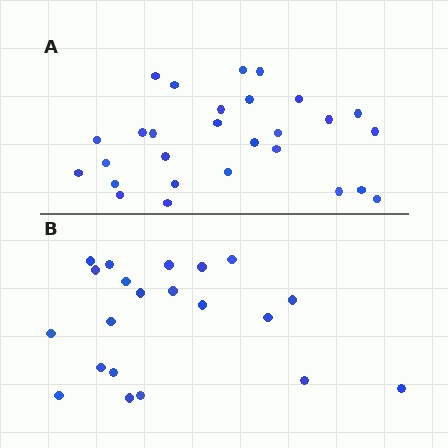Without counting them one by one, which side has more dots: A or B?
Region A (the top region) has more dots.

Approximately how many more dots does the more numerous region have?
Region A has roughly 8 or so more dots than region B.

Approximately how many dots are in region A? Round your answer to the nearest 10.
About 30 dots. (The exact count is 28, which rounds to 30.)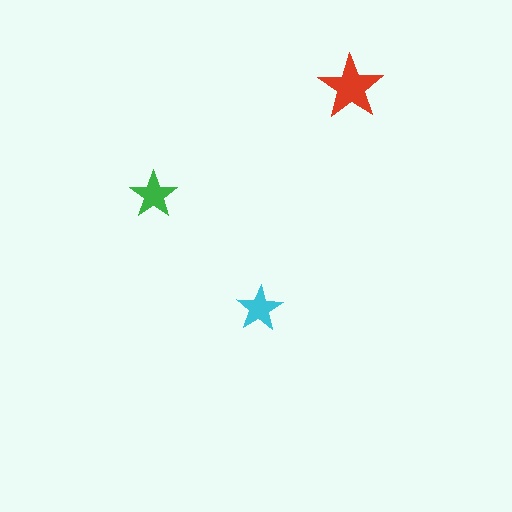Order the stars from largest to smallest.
the red one, the green one, the cyan one.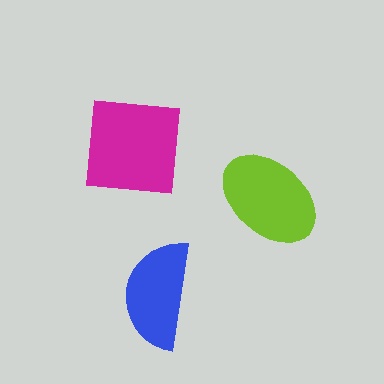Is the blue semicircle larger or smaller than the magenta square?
Smaller.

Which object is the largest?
The magenta square.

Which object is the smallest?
The blue semicircle.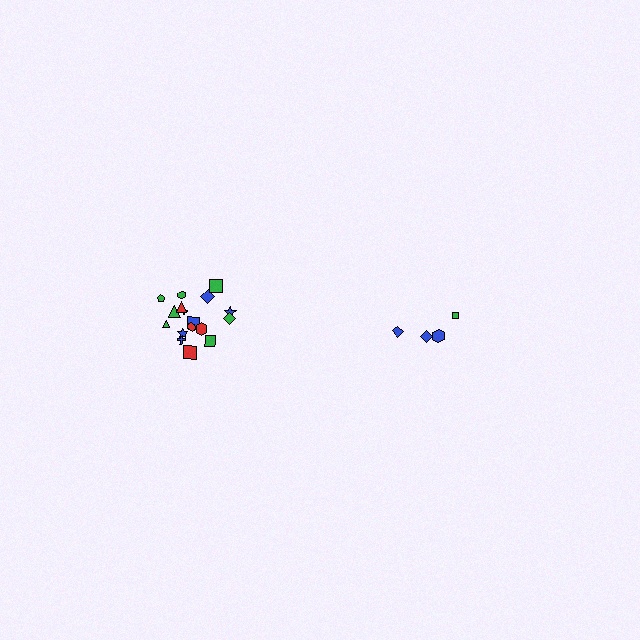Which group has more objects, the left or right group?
The left group.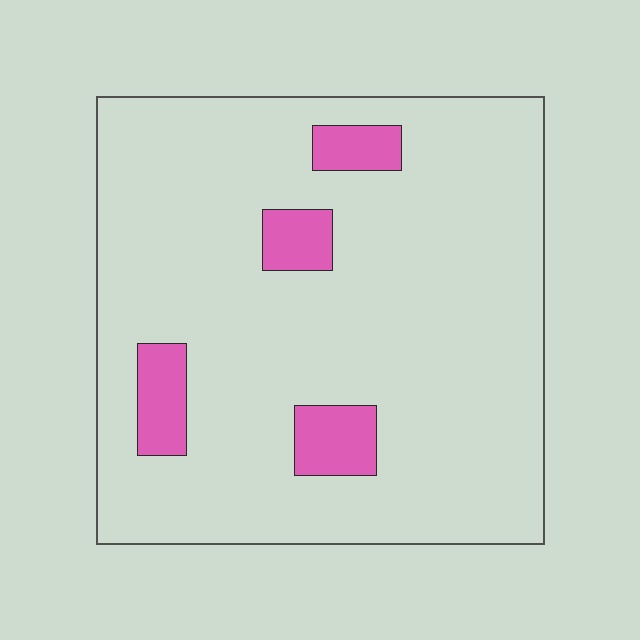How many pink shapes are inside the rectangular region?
4.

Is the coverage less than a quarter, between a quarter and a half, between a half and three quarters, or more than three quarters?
Less than a quarter.